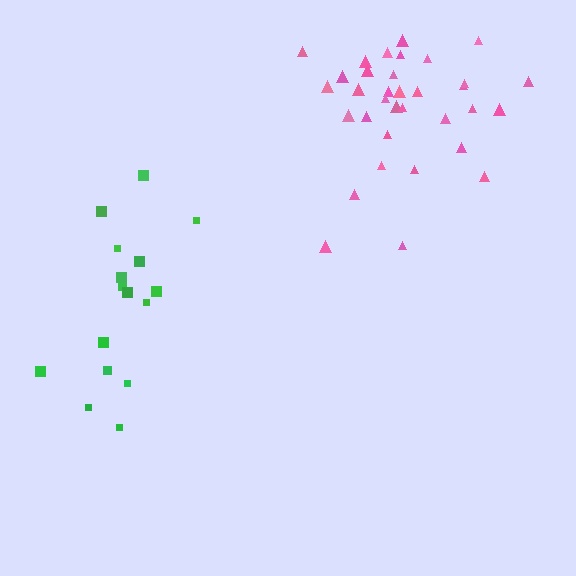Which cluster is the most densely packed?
Pink.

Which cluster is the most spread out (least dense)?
Green.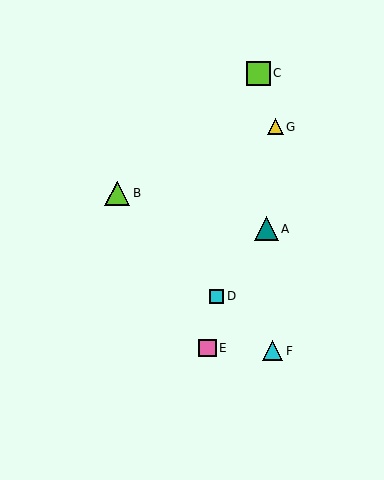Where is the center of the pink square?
The center of the pink square is at (207, 348).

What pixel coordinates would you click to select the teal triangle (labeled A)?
Click at (267, 229) to select the teal triangle A.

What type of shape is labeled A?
Shape A is a teal triangle.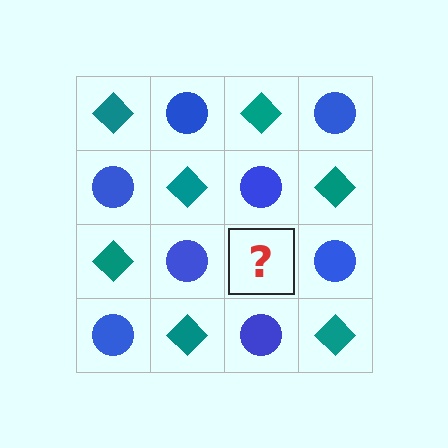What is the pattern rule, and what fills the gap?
The rule is that it alternates teal diamond and blue circle in a checkerboard pattern. The gap should be filled with a teal diamond.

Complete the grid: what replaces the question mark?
The question mark should be replaced with a teal diamond.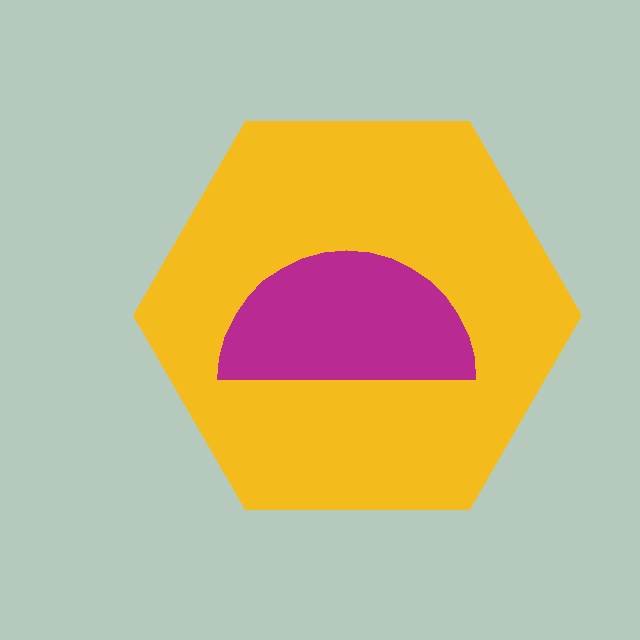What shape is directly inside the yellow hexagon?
The magenta semicircle.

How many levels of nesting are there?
2.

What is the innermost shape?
The magenta semicircle.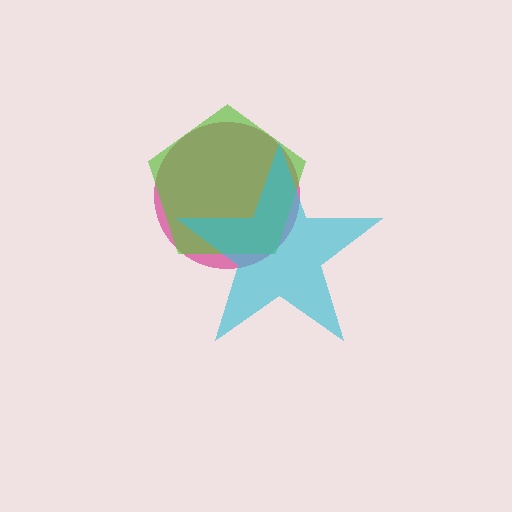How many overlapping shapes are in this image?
There are 3 overlapping shapes in the image.